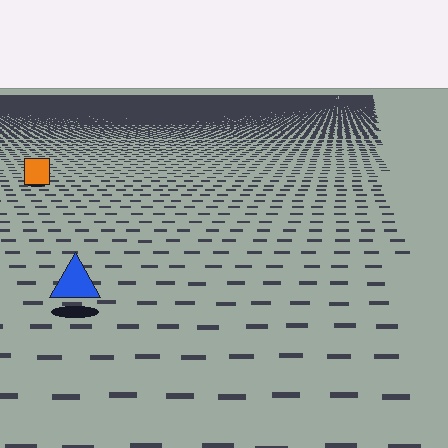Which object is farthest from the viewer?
The orange square is farthest from the viewer. It appears smaller and the ground texture around it is denser.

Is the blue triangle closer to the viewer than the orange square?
Yes. The blue triangle is closer — you can tell from the texture gradient: the ground texture is coarser near it.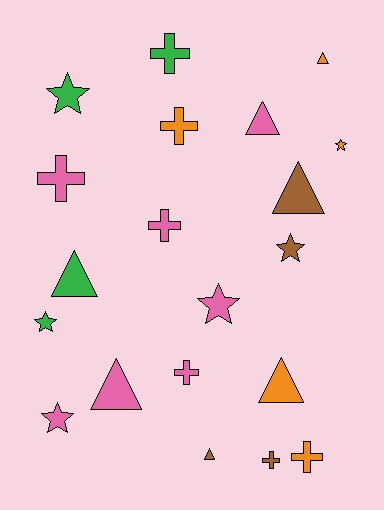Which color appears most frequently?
Pink, with 7 objects.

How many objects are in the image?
There are 20 objects.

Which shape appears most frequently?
Triangle, with 7 objects.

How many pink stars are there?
There are 2 pink stars.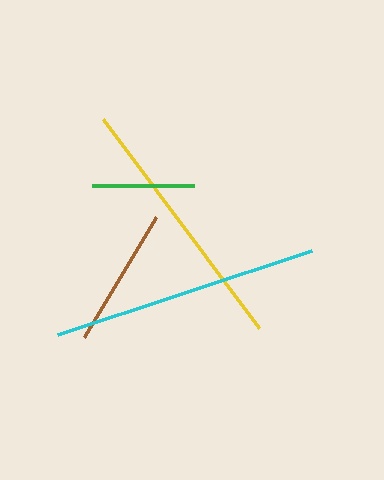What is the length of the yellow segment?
The yellow segment is approximately 262 pixels long.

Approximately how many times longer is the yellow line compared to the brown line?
The yellow line is approximately 1.9 times the length of the brown line.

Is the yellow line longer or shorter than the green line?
The yellow line is longer than the green line.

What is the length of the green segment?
The green segment is approximately 102 pixels long.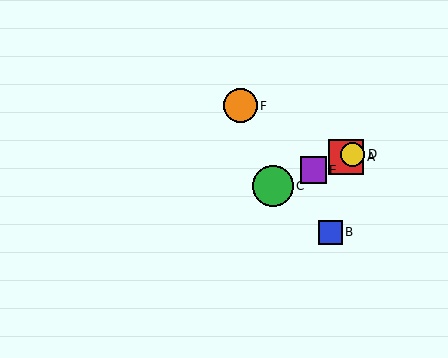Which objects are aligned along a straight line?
Objects A, C, D, E are aligned along a straight line.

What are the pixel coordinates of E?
Object E is at (313, 170).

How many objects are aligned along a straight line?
4 objects (A, C, D, E) are aligned along a straight line.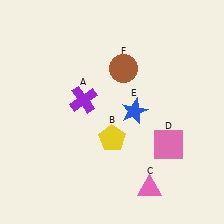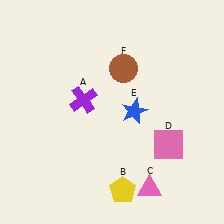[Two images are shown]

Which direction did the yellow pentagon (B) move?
The yellow pentagon (B) moved down.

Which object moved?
The yellow pentagon (B) moved down.